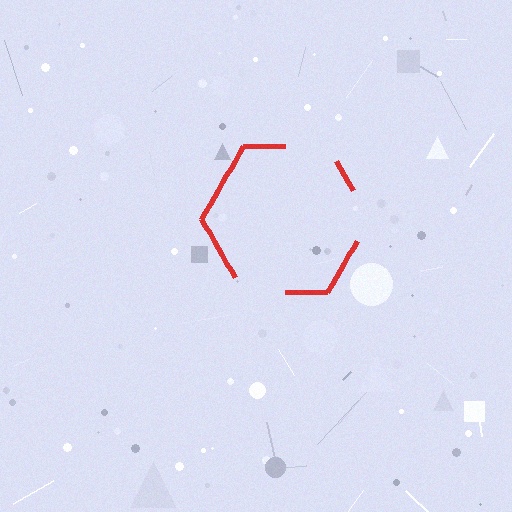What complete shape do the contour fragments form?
The contour fragments form a hexagon.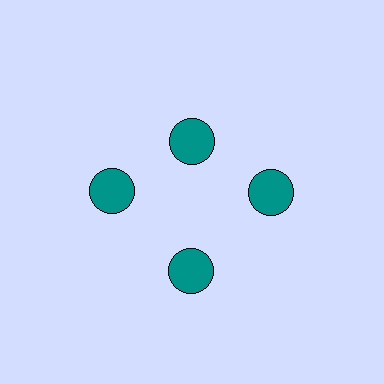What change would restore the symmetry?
The symmetry would be restored by moving it outward, back onto the ring so that all 4 circles sit at equal angles and equal distance from the center.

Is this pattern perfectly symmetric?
No. The 4 teal circles are arranged in a ring, but one element near the 12 o'clock position is pulled inward toward the center, breaking the 4-fold rotational symmetry.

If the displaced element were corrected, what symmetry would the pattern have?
It would have 4-fold rotational symmetry — the pattern would map onto itself every 90 degrees.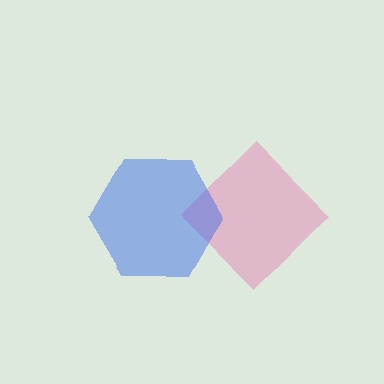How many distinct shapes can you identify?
There are 2 distinct shapes: a pink diamond, a blue hexagon.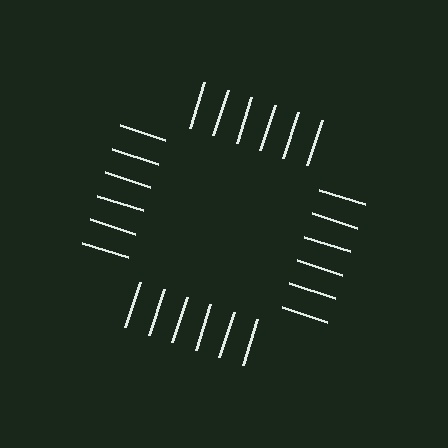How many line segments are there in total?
24 — 6 along each of the 4 edges.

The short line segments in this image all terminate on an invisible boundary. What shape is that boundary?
An illusory square — the line segments terminate on its edges but no continuous stroke is drawn.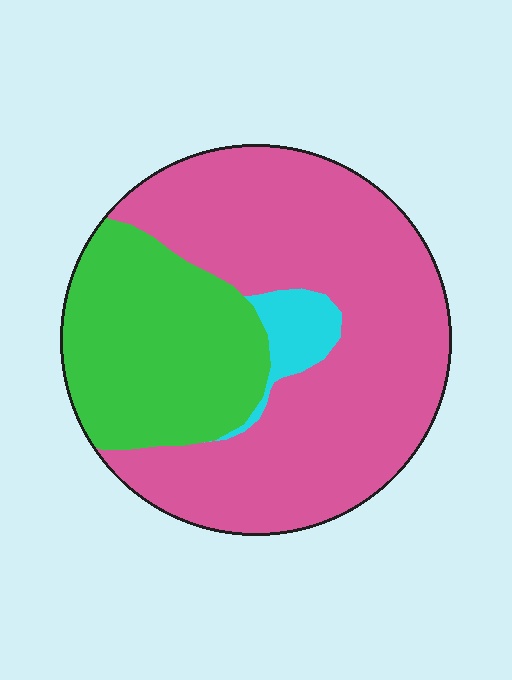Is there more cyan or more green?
Green.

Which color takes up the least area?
Cyan, at roughly 5%.